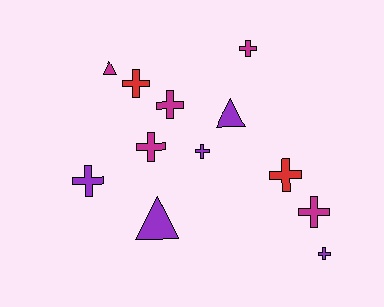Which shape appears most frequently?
Cross, with 9 objects.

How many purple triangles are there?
There are 2 purple triangles.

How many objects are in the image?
There are 12 objects.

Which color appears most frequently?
Purple, with 5 objects.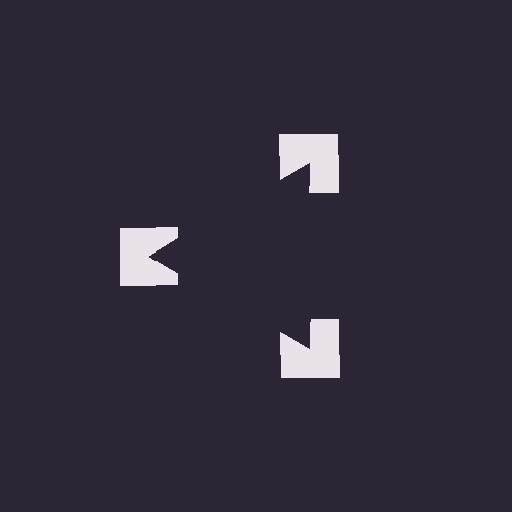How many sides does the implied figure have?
3 sides.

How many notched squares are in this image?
There are 3 — one at each vertex of the illusory triangle.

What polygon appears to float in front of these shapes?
An illusory triangle — its edges are inferred from the aligned wedge cuts in the notched squares, not physically drawn.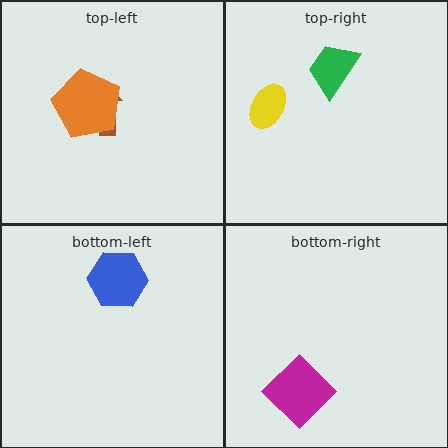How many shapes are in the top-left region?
2.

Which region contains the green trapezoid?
The top-right region.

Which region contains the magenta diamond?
The bottom-right region.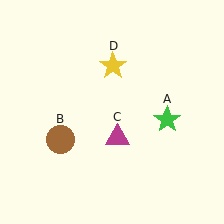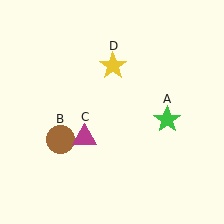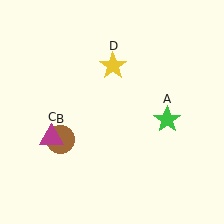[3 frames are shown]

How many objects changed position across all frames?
1 object changed position: magenta triangle (object C).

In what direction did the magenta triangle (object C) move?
The magenta triangle (object C) moved left.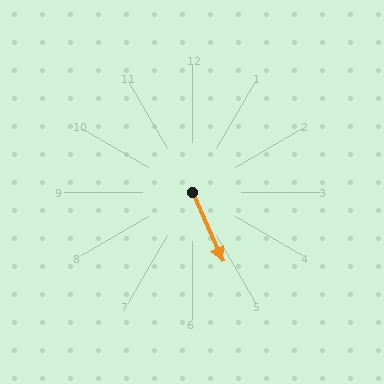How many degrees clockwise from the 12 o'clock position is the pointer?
Approximately 156 degrees.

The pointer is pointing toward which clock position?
Roughly 5 o'clock.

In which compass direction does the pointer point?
Southeast.